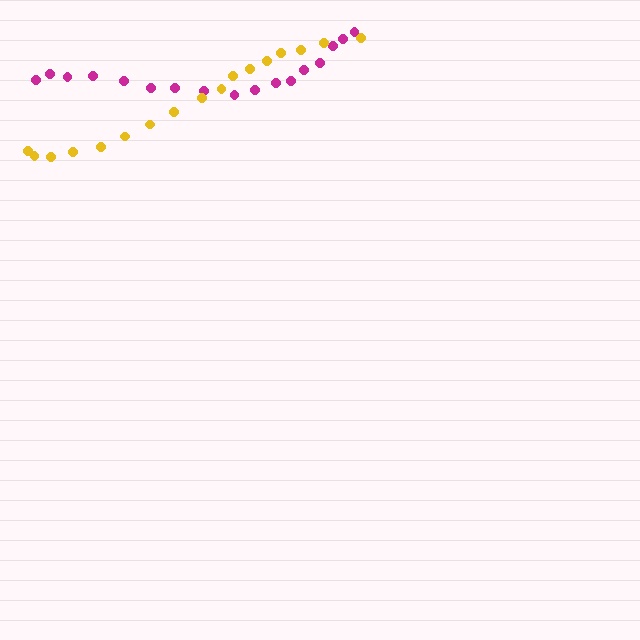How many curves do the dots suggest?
There are 2 distinct paths.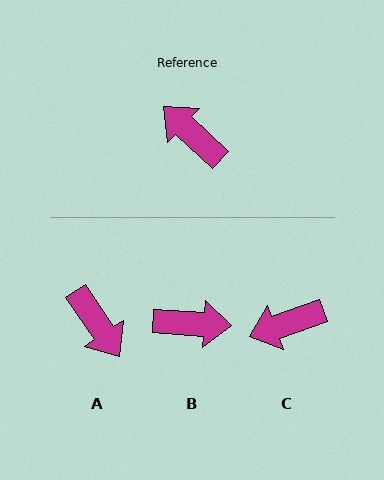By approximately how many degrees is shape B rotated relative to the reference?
Approximately 141 degrees clockwise.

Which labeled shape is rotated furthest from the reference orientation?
A, about 167 degrees away.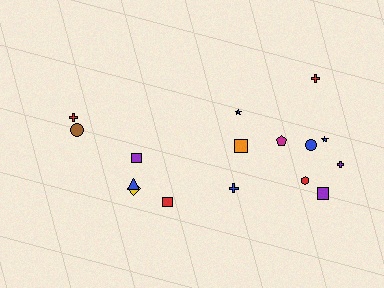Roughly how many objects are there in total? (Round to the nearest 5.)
Roughly 15 objects in total.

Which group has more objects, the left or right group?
The right group.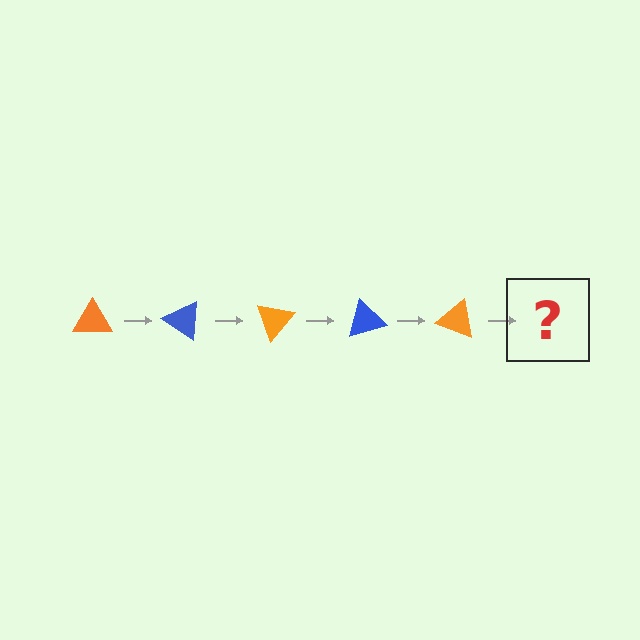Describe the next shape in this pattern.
It should be a blue triangle, rotated 175 degrees from the start.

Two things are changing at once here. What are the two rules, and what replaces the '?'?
The two rules are that it rotates 35 degrees each step and the color cycles through orange and blue. The '?' should be a blue triangle, rotated 175 degrees from the start.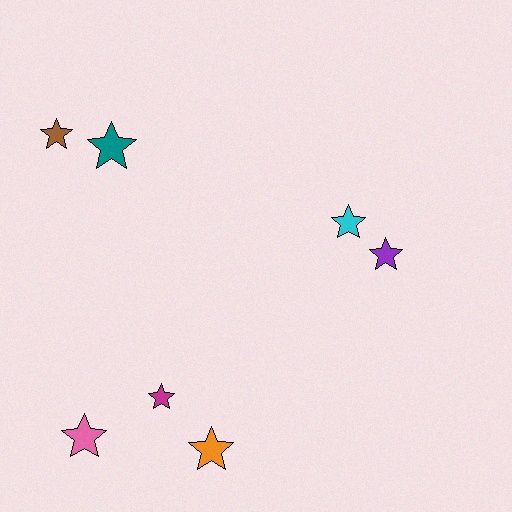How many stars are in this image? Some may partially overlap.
There are 7 stars.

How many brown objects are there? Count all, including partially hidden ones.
There is 1 brown object.